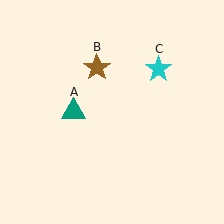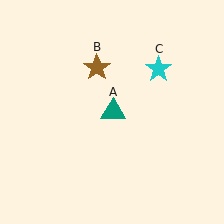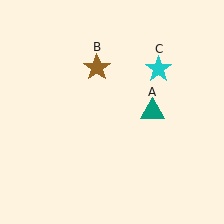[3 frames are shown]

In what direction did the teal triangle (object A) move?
The teal triangle (object A) moved right.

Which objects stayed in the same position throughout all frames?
Brown star (object B) and cyan star (object C) remained stationary.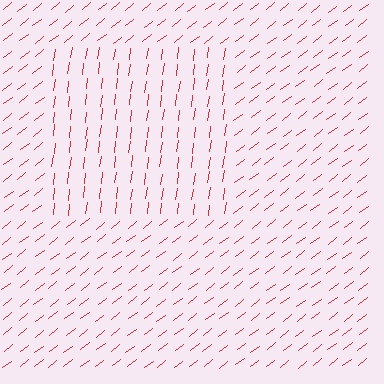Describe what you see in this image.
The image is filled with small red line segments. A rectangle region in the image has lines oriented differently from the surrounding lines, creating a visible texture boundary.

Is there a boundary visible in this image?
Yes, there is a texture boundary formed by a change in line orientation.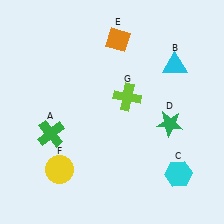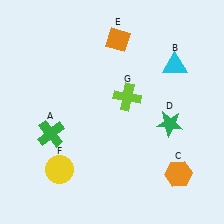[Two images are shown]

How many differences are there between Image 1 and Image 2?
There is 1 difference between the two images.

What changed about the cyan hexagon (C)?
In Image 1, C is cyan. In Image 2, it changed to orange.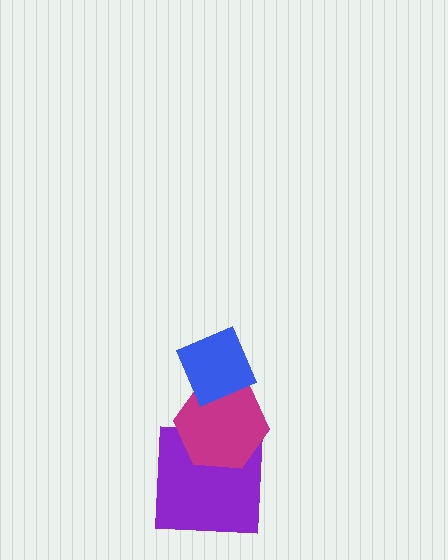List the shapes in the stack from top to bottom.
From top to bottom: the blue diamond, the magenta hexagon, the purple square.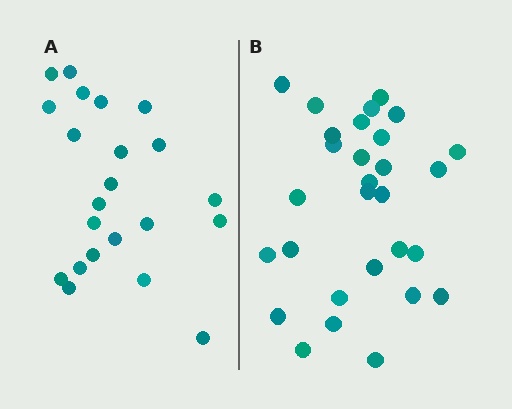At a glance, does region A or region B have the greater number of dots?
Region B (the right region) has more dots.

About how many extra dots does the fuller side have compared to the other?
Region B has roughly 8 or so more dots than region A.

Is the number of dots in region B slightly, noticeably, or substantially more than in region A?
Region B has noticeably more, but not dramatically so. The ratio is roughly 1.3 to 1.